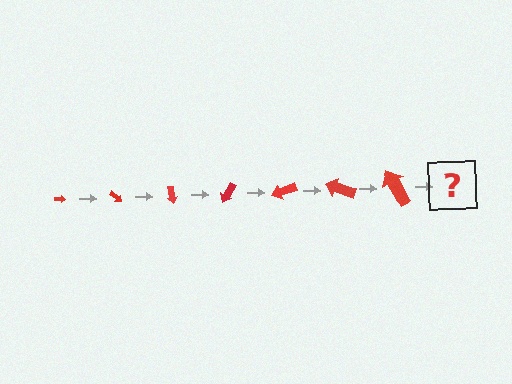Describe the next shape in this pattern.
It should be an arrow, larger than the previous one and rotated 280 degrees from the start.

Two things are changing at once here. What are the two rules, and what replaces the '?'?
The two rules are that the arrow grows larger each step and it rotates 40 degrees each step. The '?' should be an arrow, larger than the previous one and rotated 280 degrees from the start.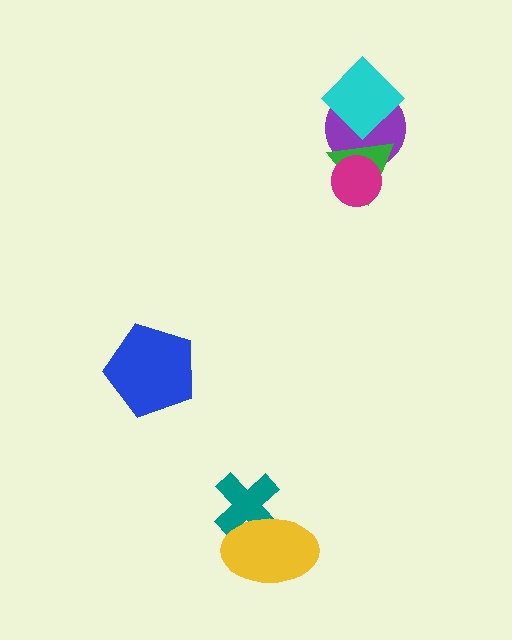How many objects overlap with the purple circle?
3 objects overlap with the purple circle.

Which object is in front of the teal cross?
The yellow ellipse is in front of the teal cross.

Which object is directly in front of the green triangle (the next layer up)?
The magenta circle is directly in front of the green triangle.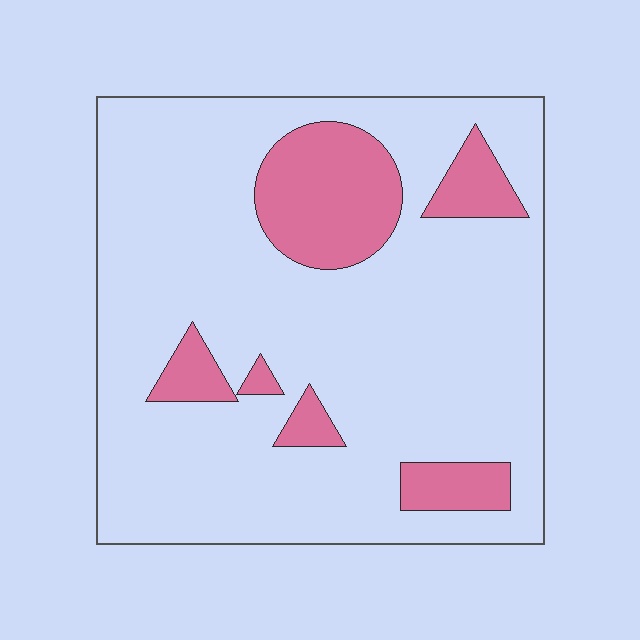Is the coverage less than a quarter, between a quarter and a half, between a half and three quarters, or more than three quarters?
Less than a quarter.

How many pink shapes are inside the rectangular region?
6.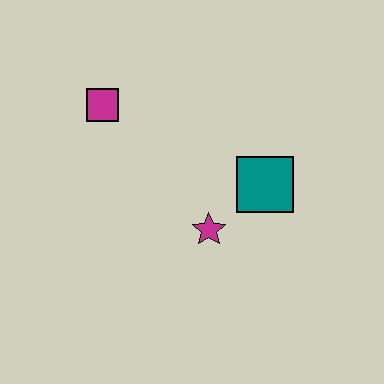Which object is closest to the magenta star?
The teal square is closest to the magenta star.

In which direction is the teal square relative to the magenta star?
The teal square is to the right of the magenta star.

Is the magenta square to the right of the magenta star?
No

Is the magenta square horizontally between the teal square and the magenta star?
No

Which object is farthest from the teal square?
The magenta square is farthest from the teal square.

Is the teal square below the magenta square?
Yes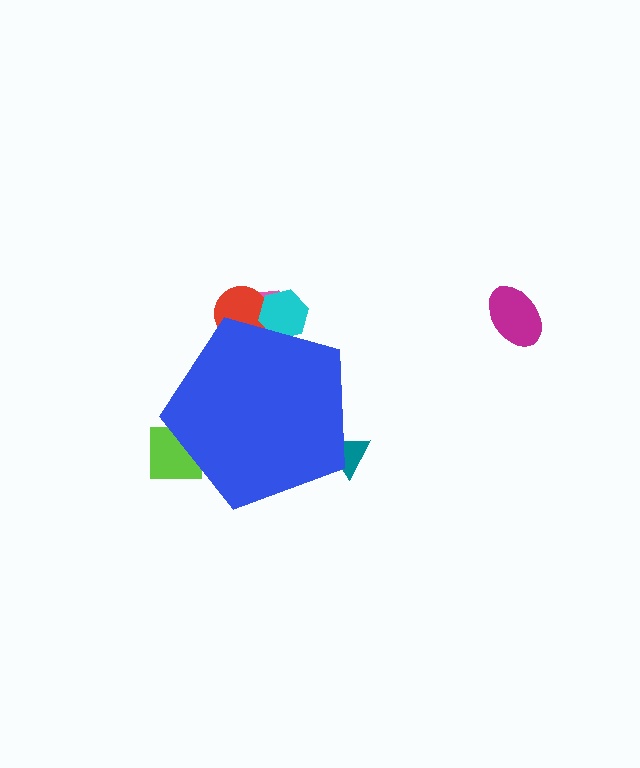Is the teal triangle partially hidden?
Yes, the teal triangle is partially hidden behind the blue pentagon.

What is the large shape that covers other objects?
A blue pentagon.